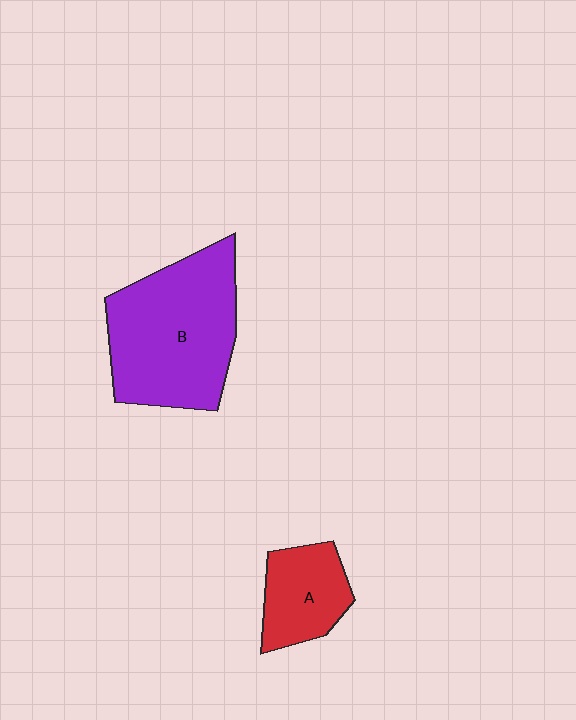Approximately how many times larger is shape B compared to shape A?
Approximately 2.3 times.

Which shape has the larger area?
Shape B (purple).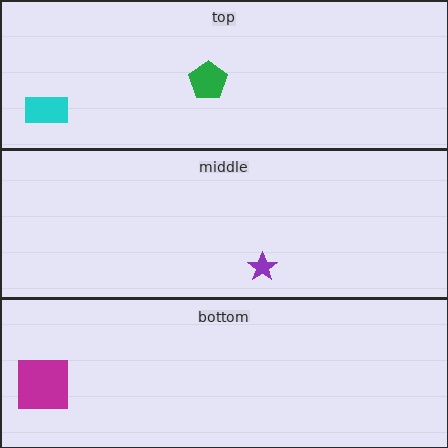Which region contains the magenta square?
The bottom region.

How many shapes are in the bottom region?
1.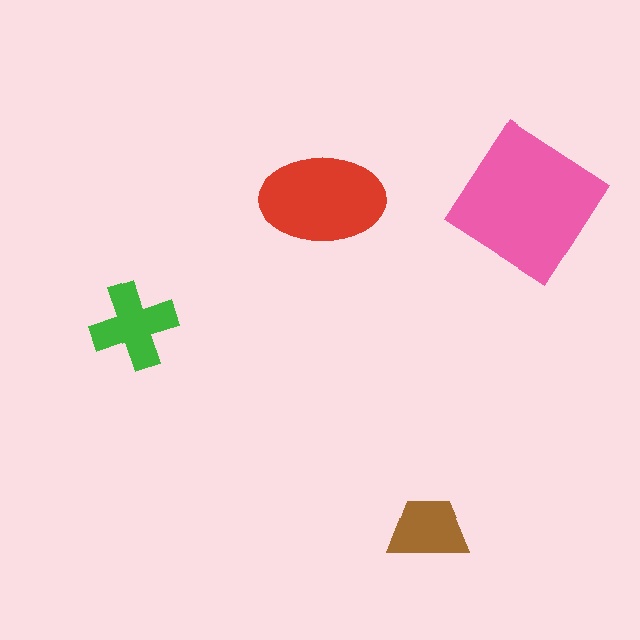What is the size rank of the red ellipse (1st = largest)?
2nd.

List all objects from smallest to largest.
The brown trapezoid, the green cross, the red ellipse, the pink diamond.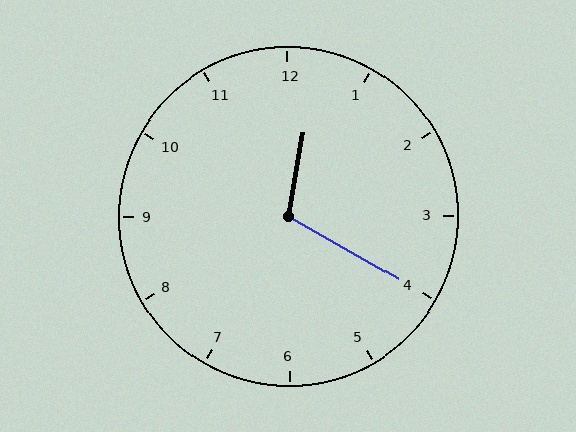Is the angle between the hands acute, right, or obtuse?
It is obtuse.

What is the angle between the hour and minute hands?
Approximately 110 degrees.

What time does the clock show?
12:20.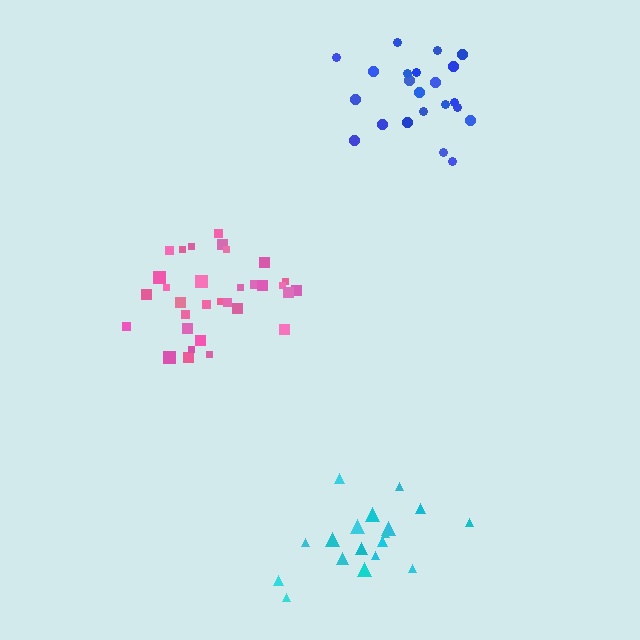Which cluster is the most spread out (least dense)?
Blue.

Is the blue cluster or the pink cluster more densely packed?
Pink.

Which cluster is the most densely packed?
Pink.